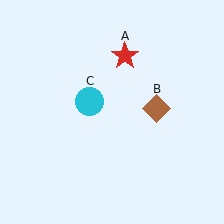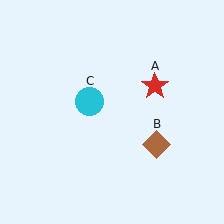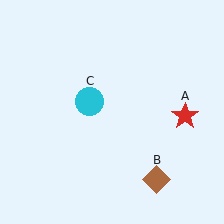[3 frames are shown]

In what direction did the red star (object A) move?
The red star (object A) moved down and to the right.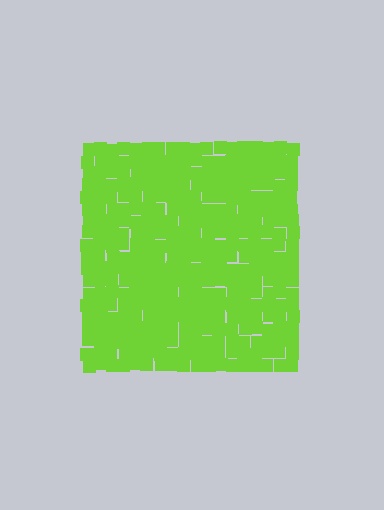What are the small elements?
The small elements are squares.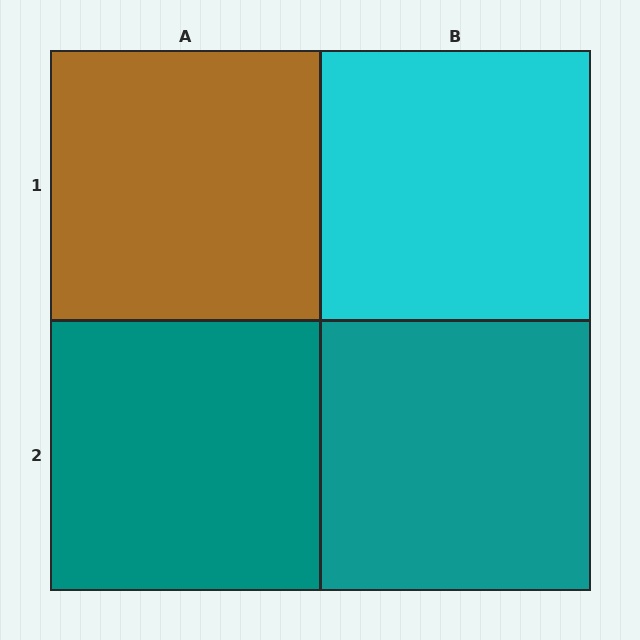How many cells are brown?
1 cell is brown.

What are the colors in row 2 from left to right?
Teal, teal.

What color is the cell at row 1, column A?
Brown.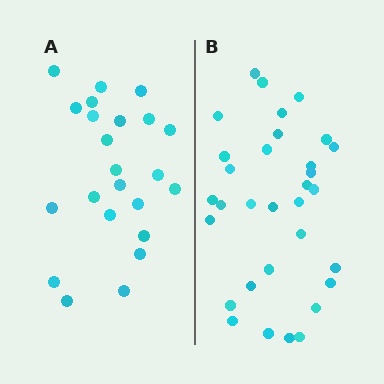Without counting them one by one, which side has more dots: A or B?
Region B (the right region) has more dots.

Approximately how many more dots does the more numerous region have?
Region B has roughly 8 or so more dots than region A.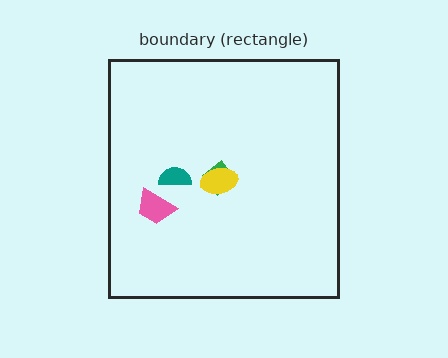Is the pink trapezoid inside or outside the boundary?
Inside.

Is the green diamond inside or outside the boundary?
Inside.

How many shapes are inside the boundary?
4 inside, 0 outside.